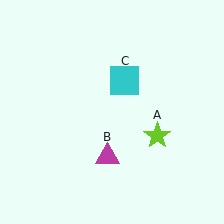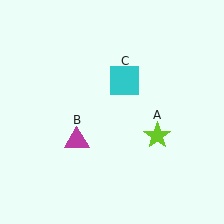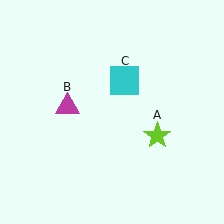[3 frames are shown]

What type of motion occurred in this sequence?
The magenta triangle (object B) rotated clockwise around the center of the scene.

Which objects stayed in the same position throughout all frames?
Lime star (object A) and cyan square (object C) remained stationary.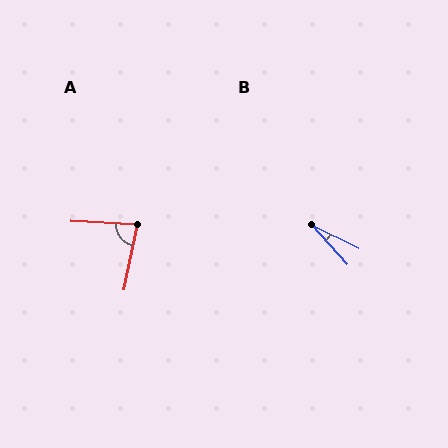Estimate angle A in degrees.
Approximately 81 degrees.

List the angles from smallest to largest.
B (22°), A (81°).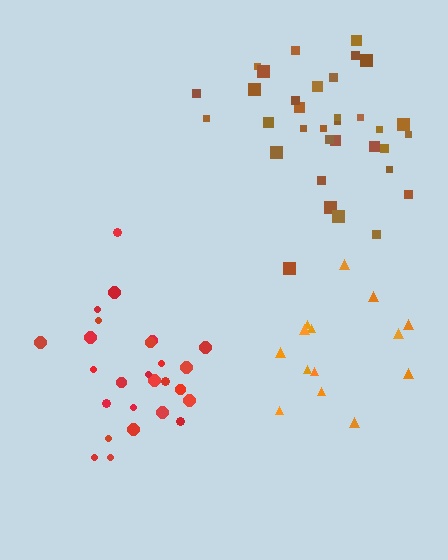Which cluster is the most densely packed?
Red.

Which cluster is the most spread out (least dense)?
Orange.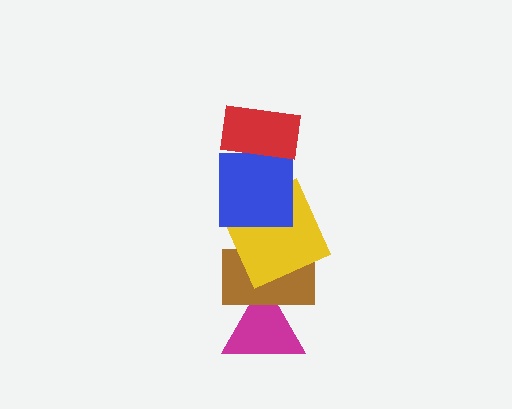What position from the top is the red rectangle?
The red rectangle is 1st from the top.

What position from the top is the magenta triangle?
The magenta triangle is 5th from the top.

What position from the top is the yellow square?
The yellow square is 3rd from the top.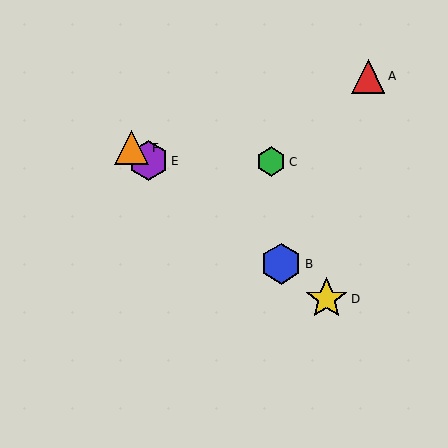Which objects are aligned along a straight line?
Objects B, D, E, F are aligned along a straight line.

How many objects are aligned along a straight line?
4 objects (B, D, E, F) are aligned along a straight line.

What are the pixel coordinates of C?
Object C is at (271, 162).